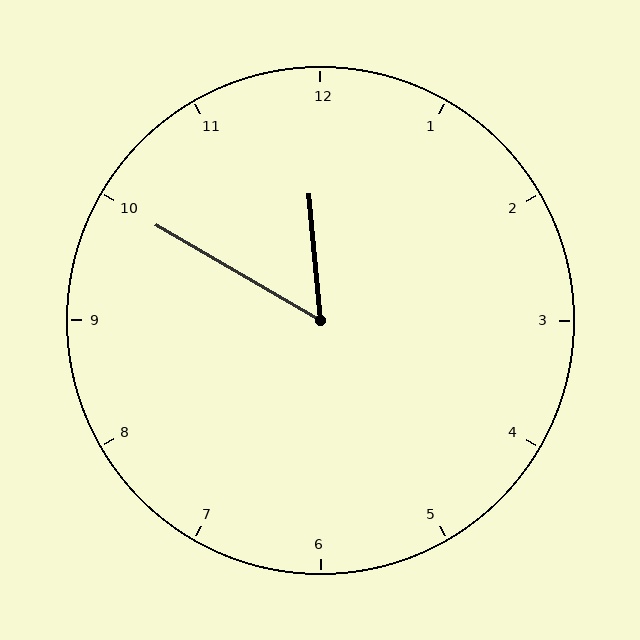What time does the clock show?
11:50.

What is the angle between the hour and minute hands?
Approximately 55 degrees.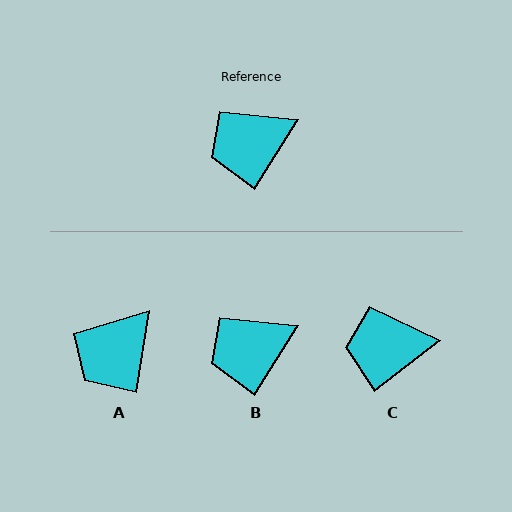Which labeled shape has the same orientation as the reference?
B.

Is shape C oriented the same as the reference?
No, it is off by about 20 degrees.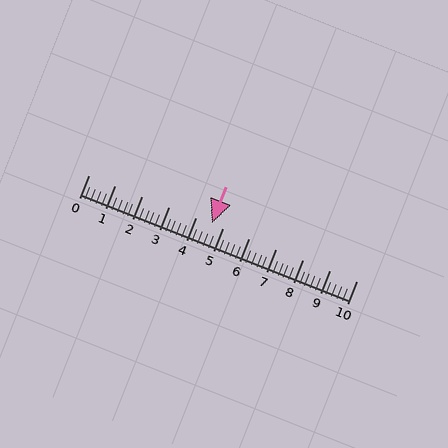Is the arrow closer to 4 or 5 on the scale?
The arrow is closer to 5.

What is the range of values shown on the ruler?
The ruler shows values from 0 to 10.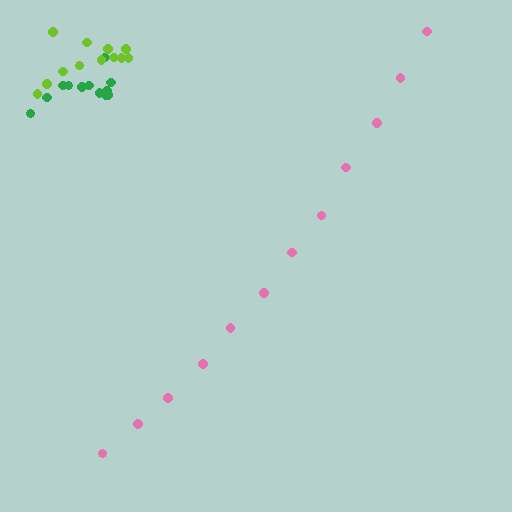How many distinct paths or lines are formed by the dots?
There are 3 distinct paths.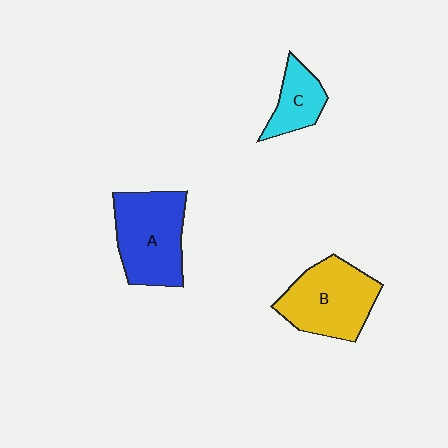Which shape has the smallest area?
Shape C (cyan).